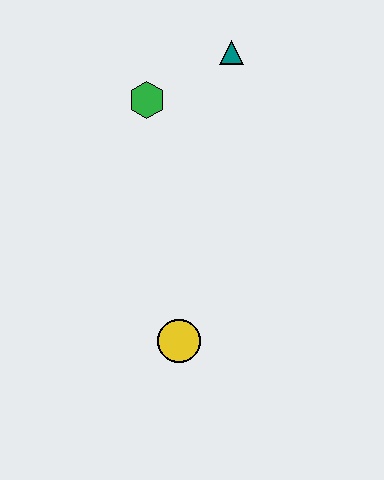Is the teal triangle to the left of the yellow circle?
No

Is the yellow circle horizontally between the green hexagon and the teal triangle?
Yes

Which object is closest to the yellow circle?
The green hexagon is closest to the yellow circle.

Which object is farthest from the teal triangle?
The yellow circle is farthest from the teal triangle.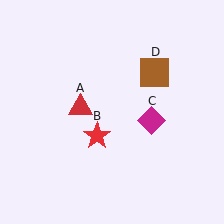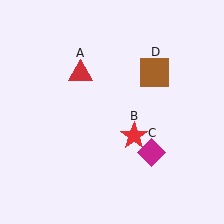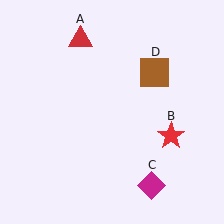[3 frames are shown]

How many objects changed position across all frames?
3 objects changed position: red triangle (object A), red star (object B), magenta diamond (object C).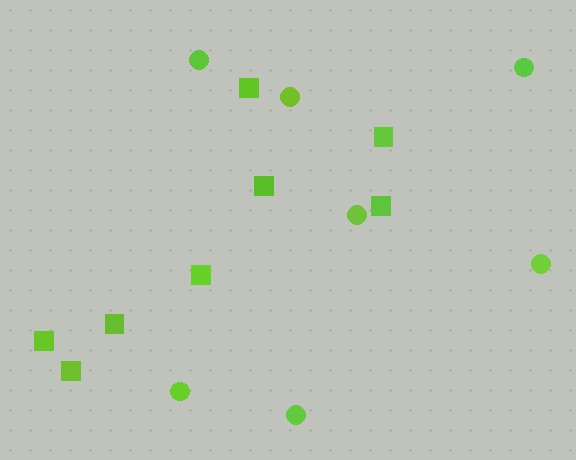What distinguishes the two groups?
There are 2 groups: one group of squares (8) and one group of circles (7).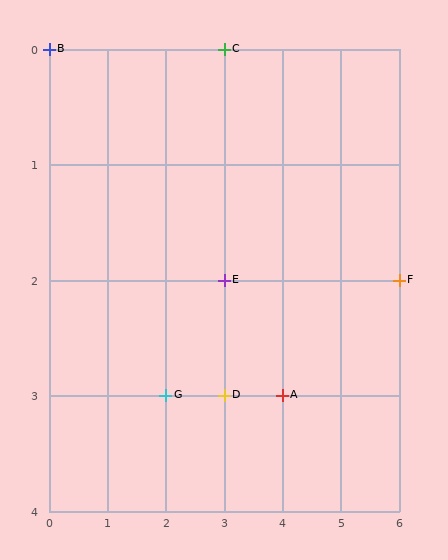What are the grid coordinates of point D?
Point D is at grid coordinates (3, 3).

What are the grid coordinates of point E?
Point E is at grid coordinates (3, 2).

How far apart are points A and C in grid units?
Points A and C are 1 column and 3 rows apart (about 3.2 grid units diagonally).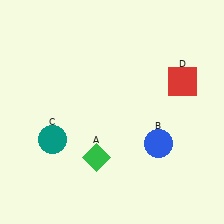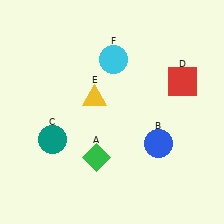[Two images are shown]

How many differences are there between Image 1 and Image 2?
There are 2 differences between the two images.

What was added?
A yellow triangle (E), a cyan circle (F) were added in Image 2.